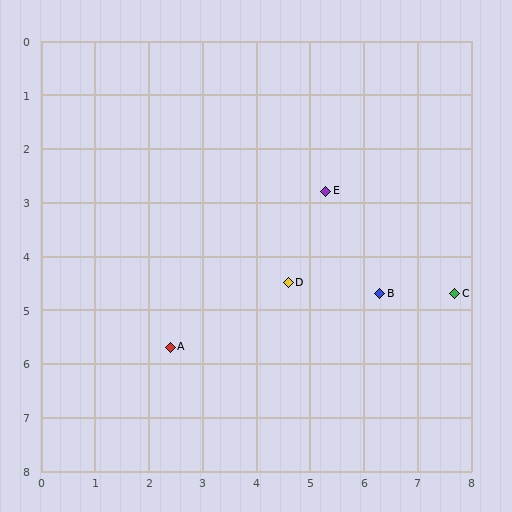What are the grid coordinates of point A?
Point A is at approximately (2.4, 5.7).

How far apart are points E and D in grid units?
Points E and D are about 1.8 grid units apart.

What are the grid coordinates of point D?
Point D is at approximately (4.6, 4.5).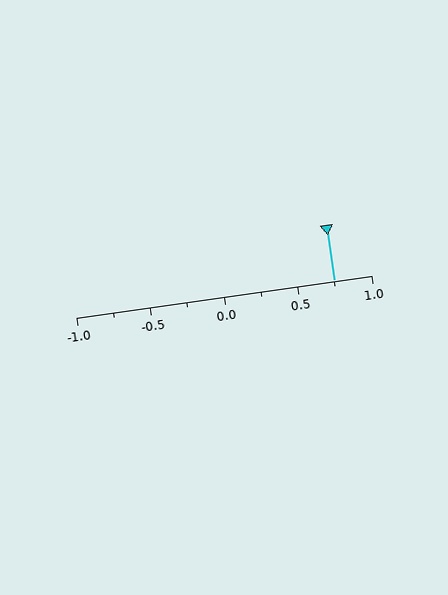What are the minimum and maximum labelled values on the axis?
The axis runs from -1.0 to 1.0.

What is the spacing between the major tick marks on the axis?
The major ticks are spaced 0.5 apart.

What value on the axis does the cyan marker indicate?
The marker indicates approximately 0.75.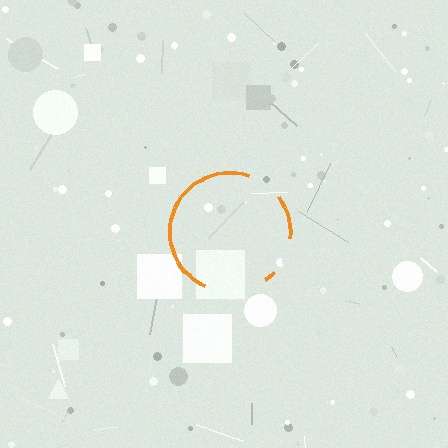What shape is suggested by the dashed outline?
The dashed outline suggests a circle.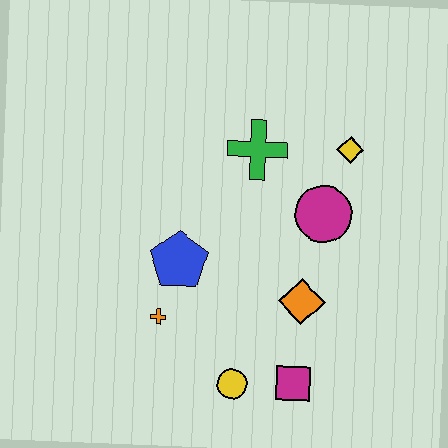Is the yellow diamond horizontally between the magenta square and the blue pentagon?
No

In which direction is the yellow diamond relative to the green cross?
The yellow diamond is to the right of the green cross.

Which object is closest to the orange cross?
The blue pentagon is closest to the orange cross.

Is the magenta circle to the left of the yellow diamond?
Yes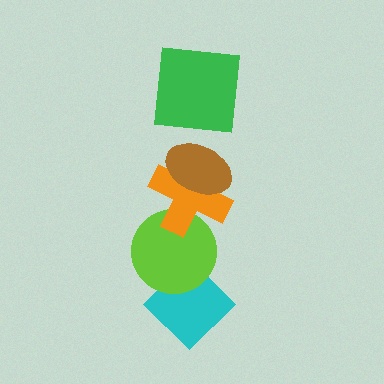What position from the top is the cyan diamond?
The cyan diamond is 5th from the top.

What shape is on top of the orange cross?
The brown ellipse is on top of the orange cross.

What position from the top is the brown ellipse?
The brown ellipse is 2nd from the top.